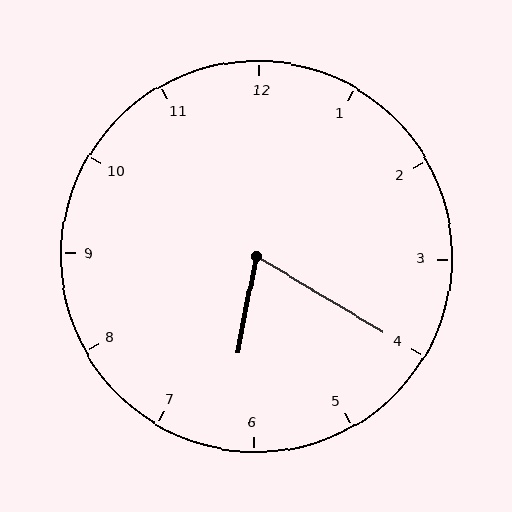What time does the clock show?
6:20.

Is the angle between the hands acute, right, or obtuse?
It is acute.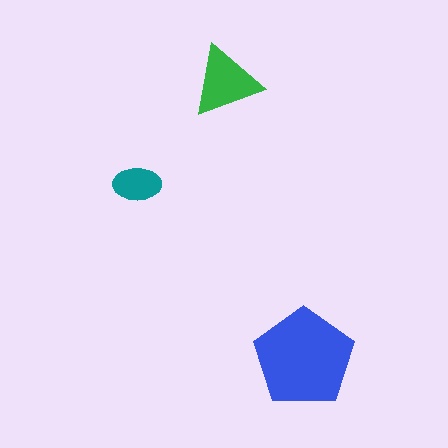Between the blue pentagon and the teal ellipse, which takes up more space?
The blue pentagon.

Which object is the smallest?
The teal ellipse.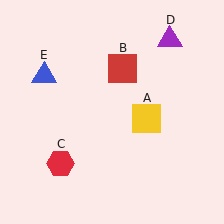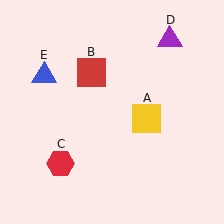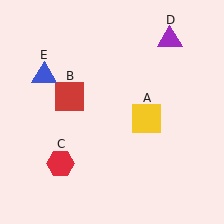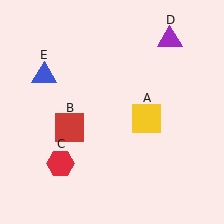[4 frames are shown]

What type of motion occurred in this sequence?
The red square (object B) rotated counterclockwise around the center of the scene.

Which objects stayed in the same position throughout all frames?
Yellow square (object A) and red hexagon (object C) and purple triangle (object D) and blue triangle (object E) remained stationary.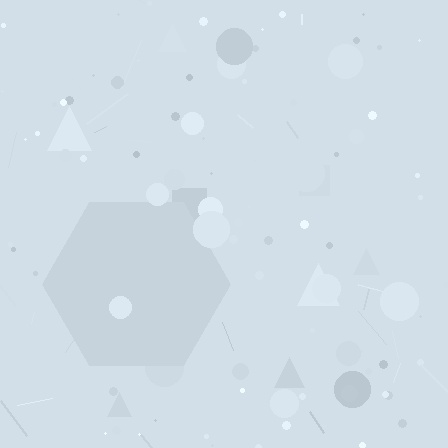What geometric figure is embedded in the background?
A hexagon is embedded in the background.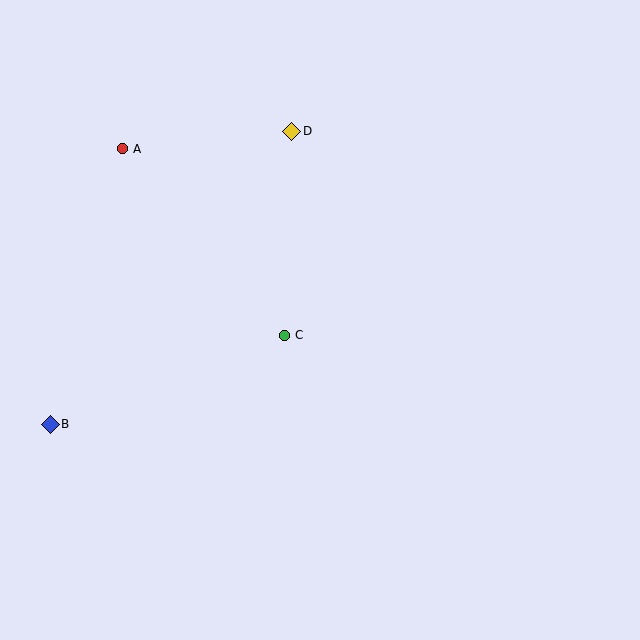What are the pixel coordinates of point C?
Point C is at (284, 335).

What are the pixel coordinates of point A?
Point A is at (122, 149).